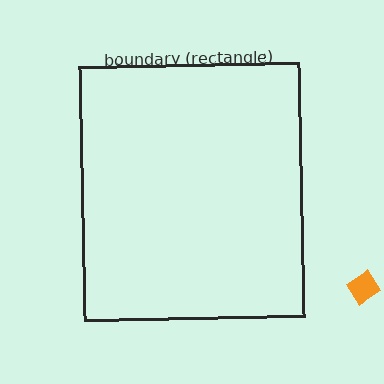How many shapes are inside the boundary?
0 inside, 1 outside.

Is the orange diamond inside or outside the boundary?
Outside.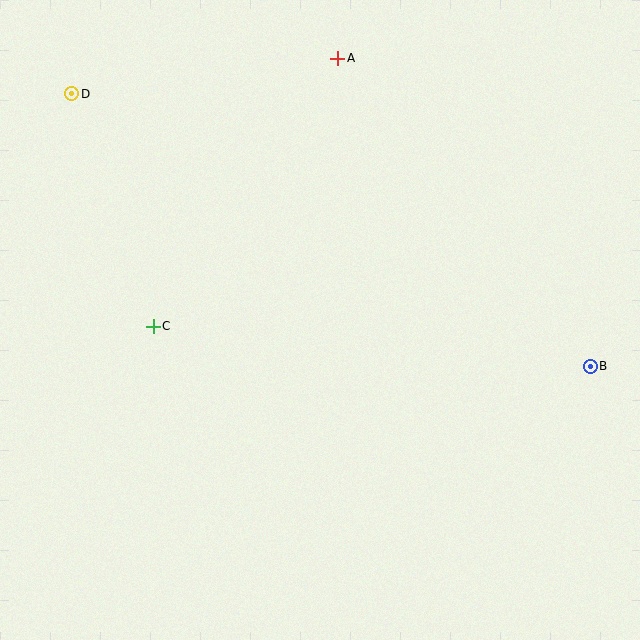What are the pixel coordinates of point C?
Point C is at (153, 326).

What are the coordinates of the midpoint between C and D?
The midpoint between C and D is at (113, 210).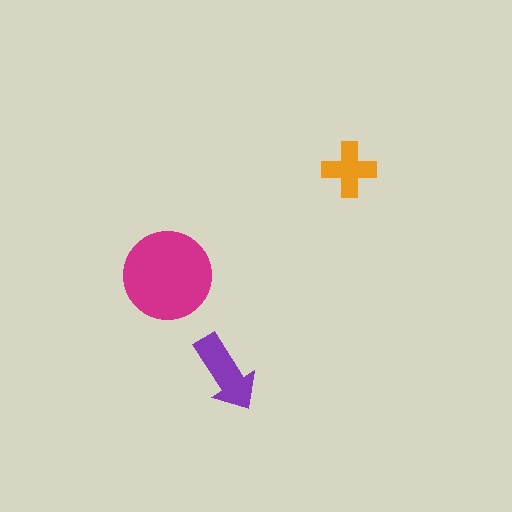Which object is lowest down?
The purple arrow is bottommost.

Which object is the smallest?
The orange cross.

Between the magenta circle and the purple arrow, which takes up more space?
The magenta circle.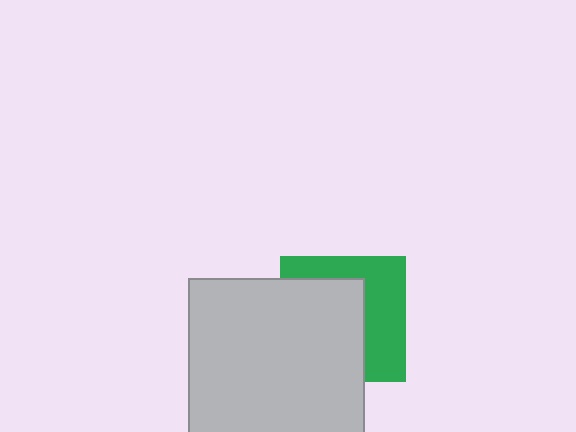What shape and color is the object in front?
The object in front is a light gray square.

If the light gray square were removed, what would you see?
You would see the complete green square.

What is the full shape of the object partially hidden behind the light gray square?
The partially hidden object is a green square.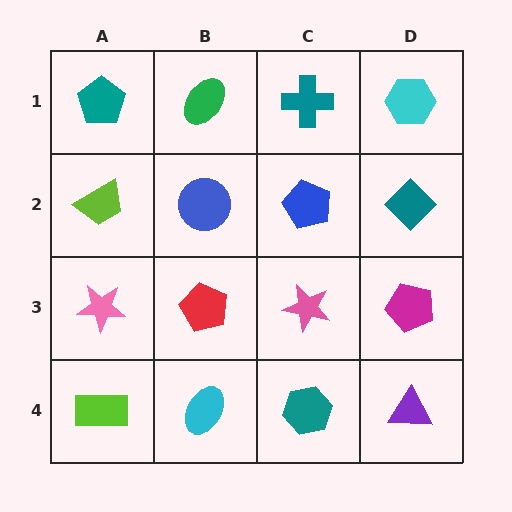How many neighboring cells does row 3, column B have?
4.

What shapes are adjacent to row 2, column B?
A green ellipse (row 1, column B), a red pentagon (row 3, column B), a lime trapezoid (row 2, column A), a blue pentagon (row 2, column C).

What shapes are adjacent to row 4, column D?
A magenta pentagon (row 3, column D), a teal hexagon (row 4, column C).